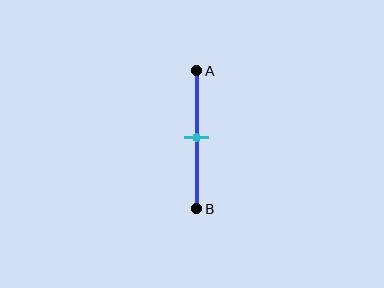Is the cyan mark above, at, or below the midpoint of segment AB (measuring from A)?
The cyan mark is approximately at the midpoint of segment AB.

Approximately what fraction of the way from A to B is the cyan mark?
The cyan mark is approximately 50% of the way from A to B.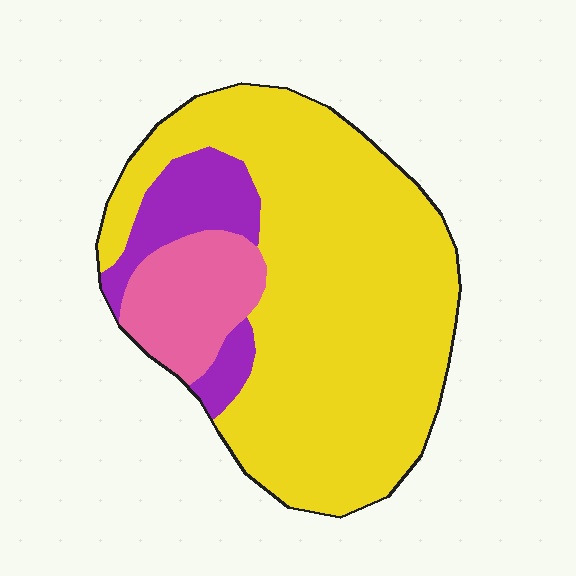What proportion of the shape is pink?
Pink covers about 15% of the shape.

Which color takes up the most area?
Yellow, at roughly 75%.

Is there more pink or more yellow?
Yellow.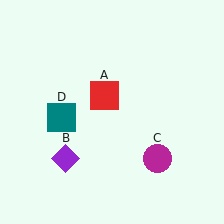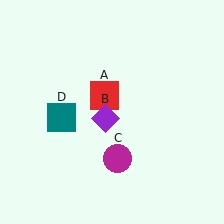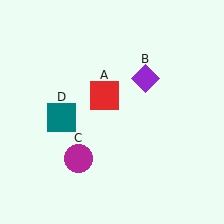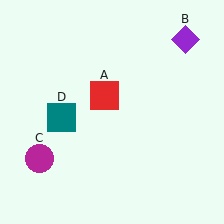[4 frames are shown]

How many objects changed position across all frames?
2 objects changed position: purple diamond (object B), magenta circle (object C).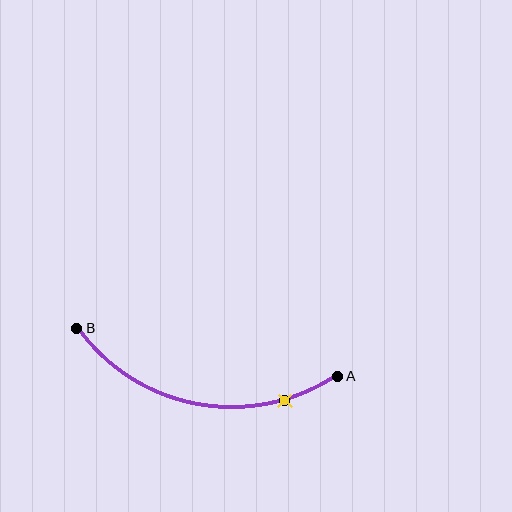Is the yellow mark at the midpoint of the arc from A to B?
No. The yellow mark lies on the arc but is closer to endpoint A. The arc midpoint would be at the point on the curve equidistant along the arc from both A and B.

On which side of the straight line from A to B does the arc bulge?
The arc bulges below the straight line connecting A and B.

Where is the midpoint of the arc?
The arc midpoint is the point on the curve farthest from the straight line joining A and B. It sits below that line.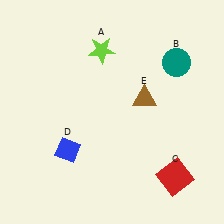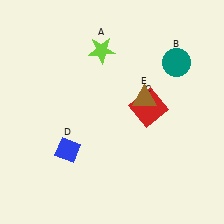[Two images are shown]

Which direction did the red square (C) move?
The red square (C) moved up.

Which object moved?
The red square (C) moved up.